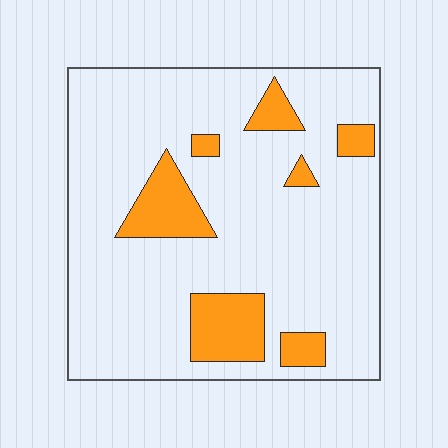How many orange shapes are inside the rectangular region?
7.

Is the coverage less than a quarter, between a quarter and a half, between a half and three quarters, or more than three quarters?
Less than a quarter.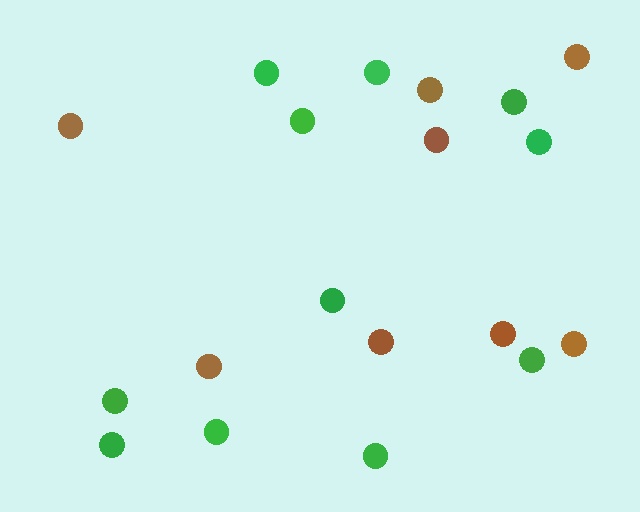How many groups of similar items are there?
There are 2 groups: one group of brown circles (8) and one group of green circles (11).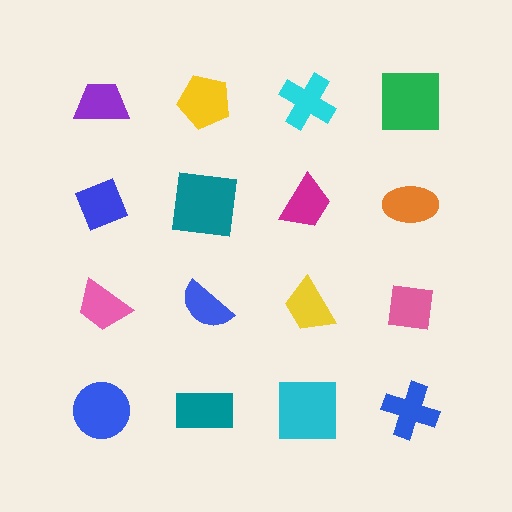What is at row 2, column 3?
A magenta trapezoid.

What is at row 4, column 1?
A blue circle.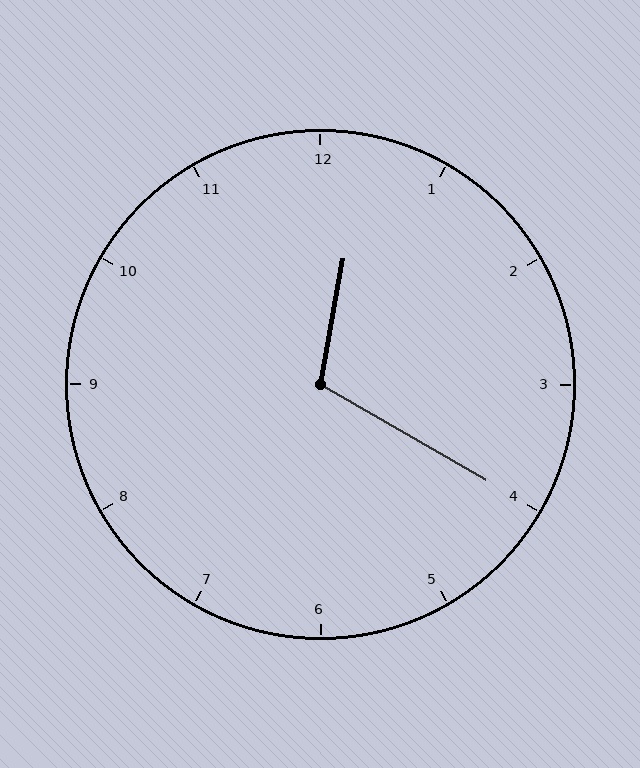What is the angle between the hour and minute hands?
Approximately 110 degrees.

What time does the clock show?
12:20.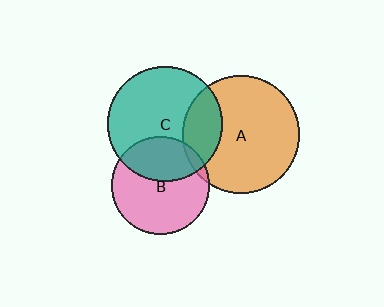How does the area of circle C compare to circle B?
Approximately 1.4 times.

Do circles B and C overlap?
Yes.